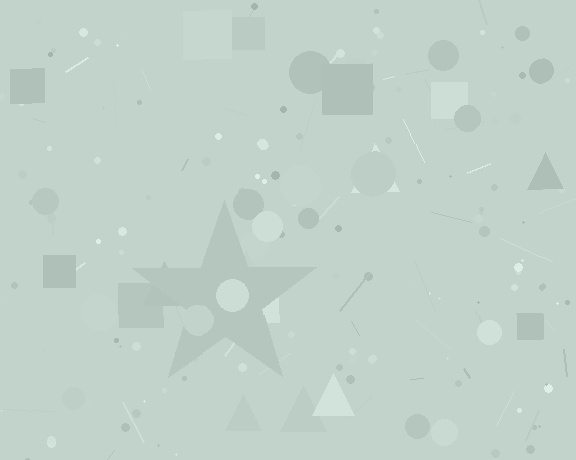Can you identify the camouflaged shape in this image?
The camouflaged shape is a star.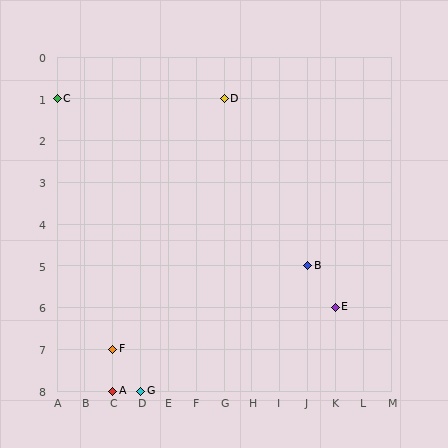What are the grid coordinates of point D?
Point D is at grid coordinates (G, 1).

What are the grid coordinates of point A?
Point A is at grid coordinates (C, 8).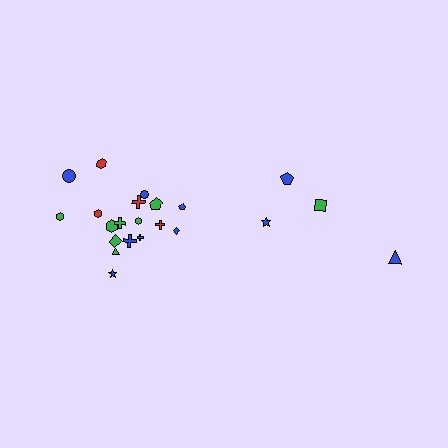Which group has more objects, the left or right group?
The left group.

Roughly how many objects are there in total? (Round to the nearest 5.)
Roughly 20 objects in total.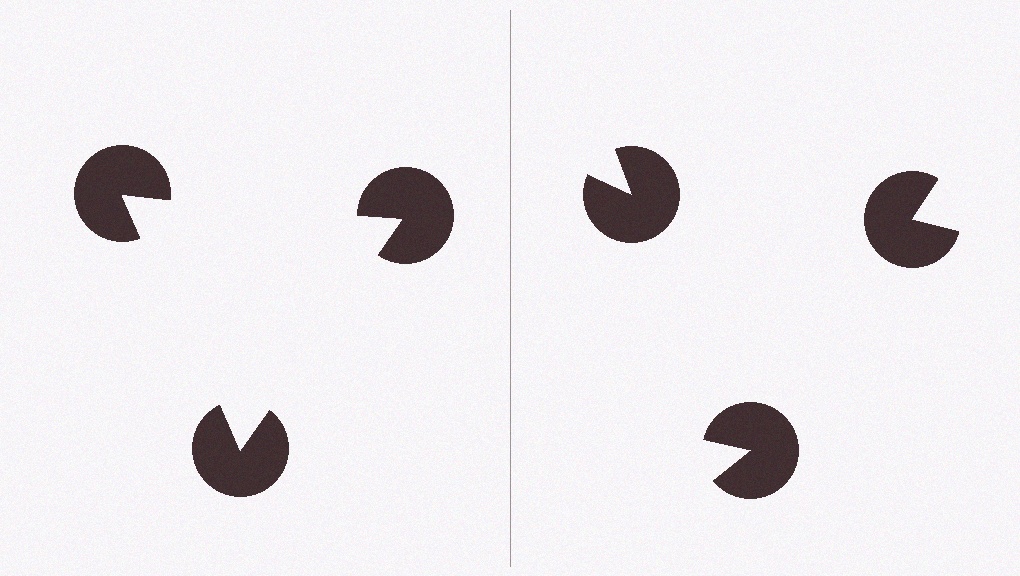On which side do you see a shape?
An illusory triangle appears on the left side. On the right side the wedge cuts are rotated, so no coherent shape forms.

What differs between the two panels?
The pac-man discs are positioned identically on both sides; only the wedge orientations differ. On the left they align to a triangle; on the right they are misaligned.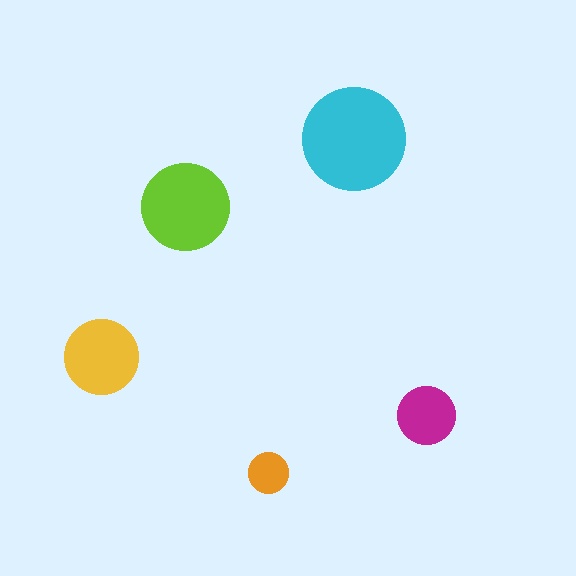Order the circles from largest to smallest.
the cyan one, the lime one, the yellow one, the magenta one, the orange one.